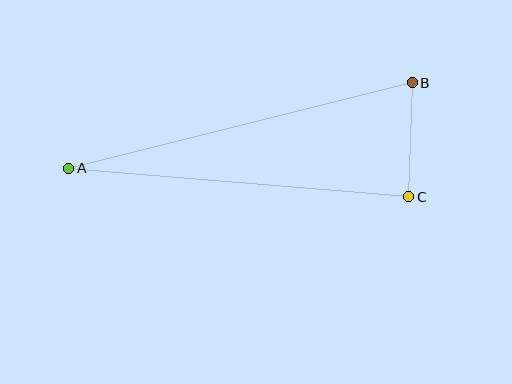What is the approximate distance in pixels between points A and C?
The distance between A and C is approximately 341 pixels.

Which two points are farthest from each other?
Points A and B are farthest from each other.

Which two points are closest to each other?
Points B and C are closest to each other.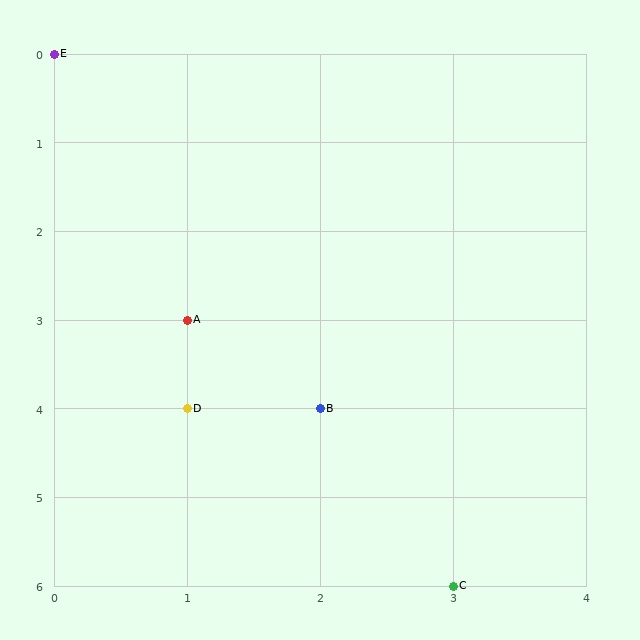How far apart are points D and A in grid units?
Points D and A are 1 row apart.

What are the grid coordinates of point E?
Point E is at grid coordinates (0, 0).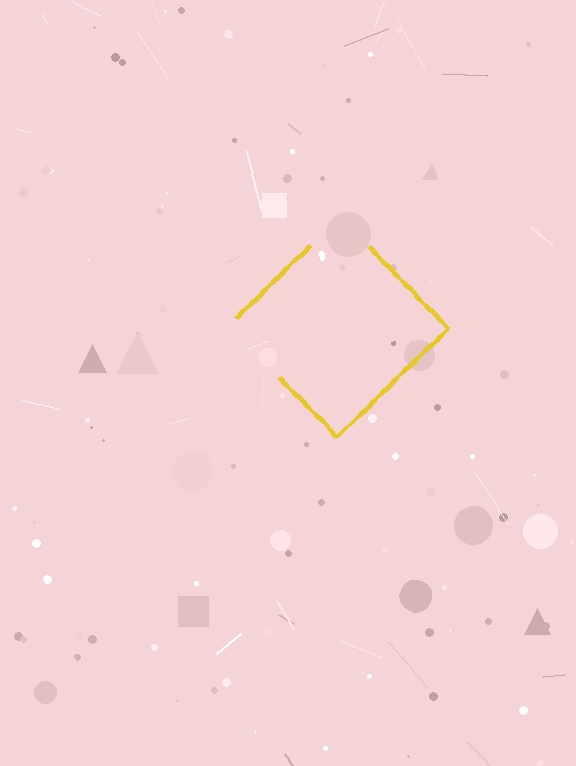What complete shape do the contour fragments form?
The contour fragments form a diamond.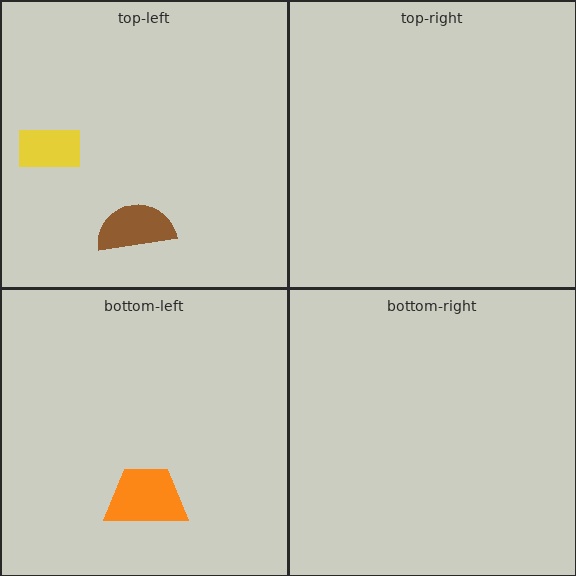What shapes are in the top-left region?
The yellow rectangle, the brown semicircle.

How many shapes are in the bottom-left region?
1.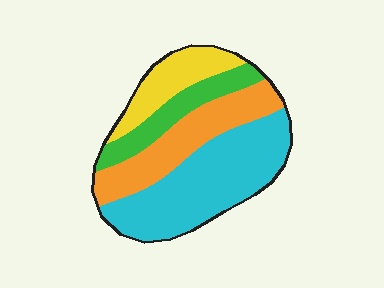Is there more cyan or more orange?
Cyan.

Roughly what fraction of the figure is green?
Green covers roughly 15% of the figure.